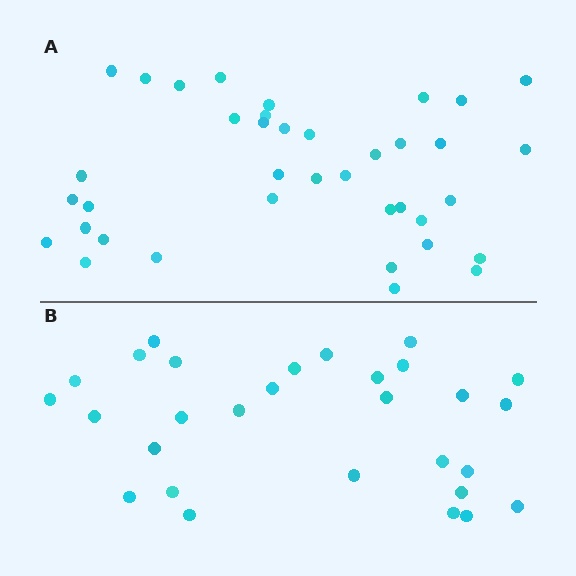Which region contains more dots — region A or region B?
Region A (the top region) has more dots.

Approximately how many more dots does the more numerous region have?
Region A has roughly 8 or so more dots than region B.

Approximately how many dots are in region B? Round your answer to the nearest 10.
About 30 dots. (The exact count is 29, which rounds to 30.)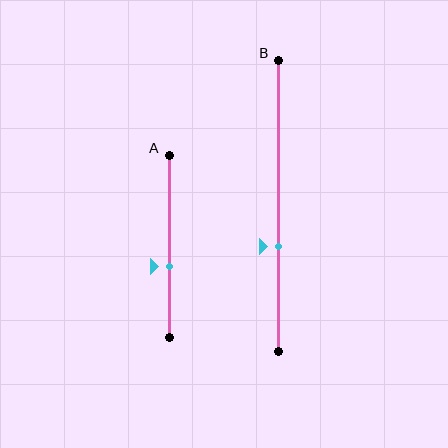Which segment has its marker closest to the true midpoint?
Segment A has its marker closest to the true midpoint.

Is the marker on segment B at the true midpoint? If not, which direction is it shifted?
No, the marker on segment B is shifted downward by about 14% of the segment length.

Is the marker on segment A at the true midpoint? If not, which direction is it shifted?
No, the marker on segment A is shifted downward by about 11% of the segment length.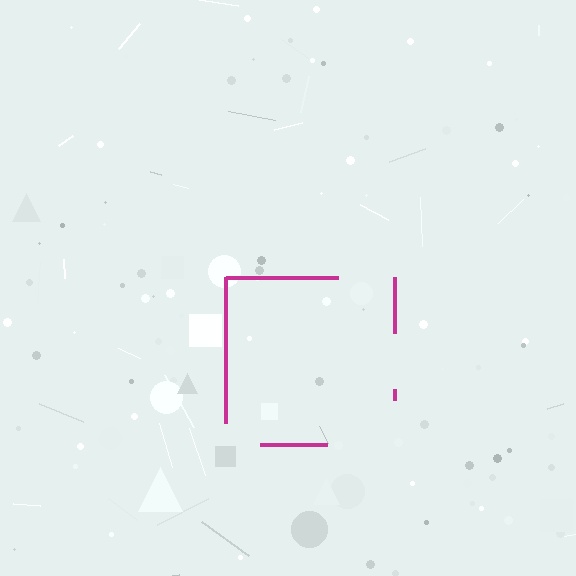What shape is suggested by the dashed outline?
The dashed outline suggests a square.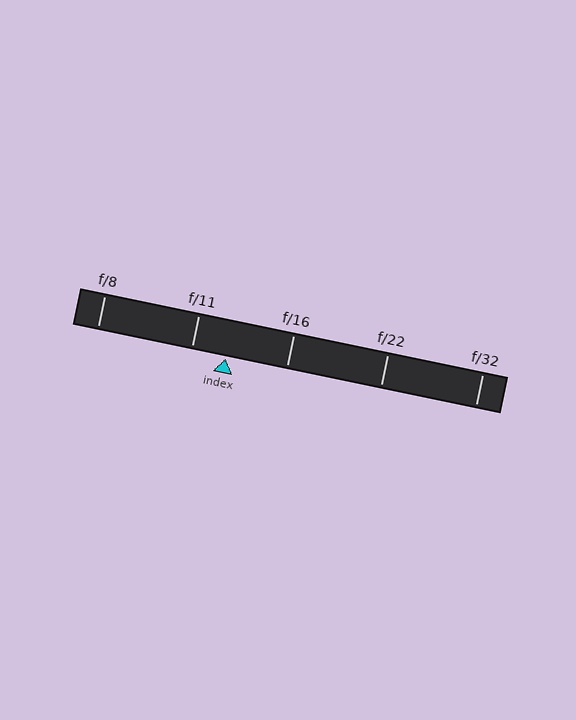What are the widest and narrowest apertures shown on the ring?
The widest aperture shown is f/8 and the narrowest is f/32.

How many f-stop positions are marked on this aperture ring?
There are 5 f-stop positions marked.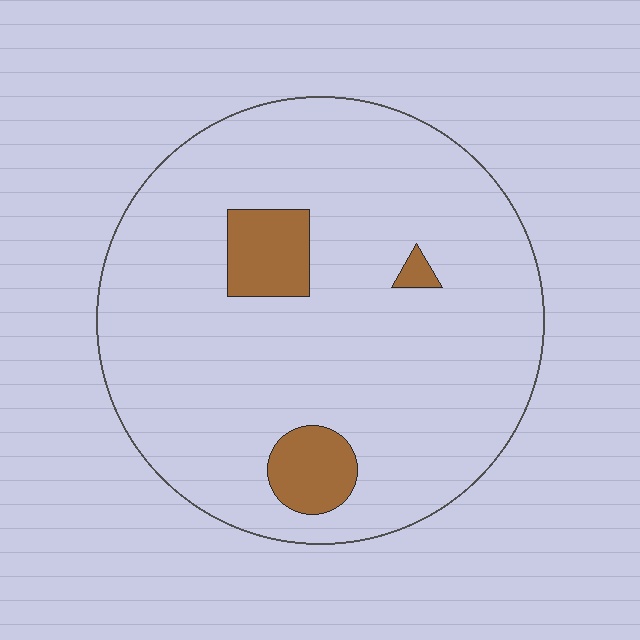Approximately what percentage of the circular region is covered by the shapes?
Approximately 10%.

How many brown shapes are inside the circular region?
3.